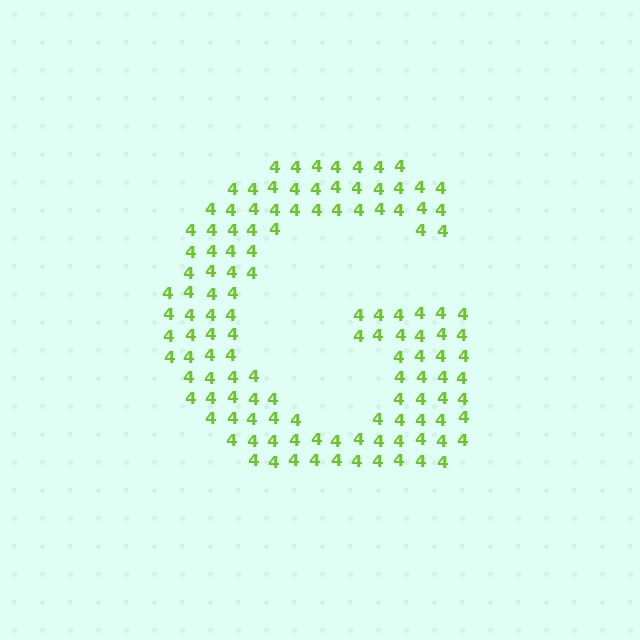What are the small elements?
The small elements are digit 4's.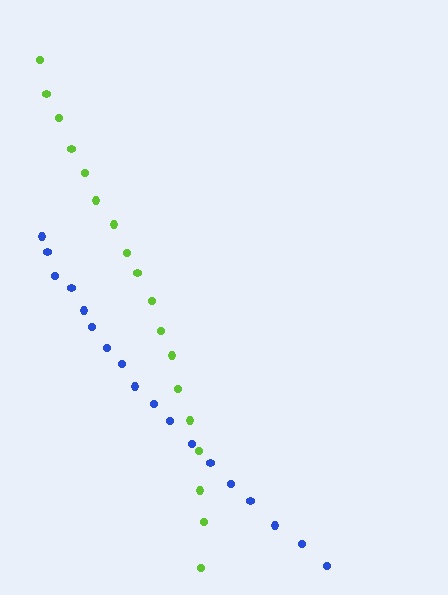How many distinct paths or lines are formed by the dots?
There are 2 distinct paths.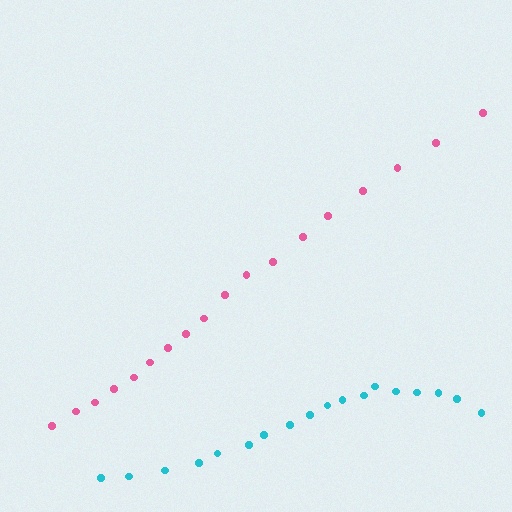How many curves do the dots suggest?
There are 2 distinct paths.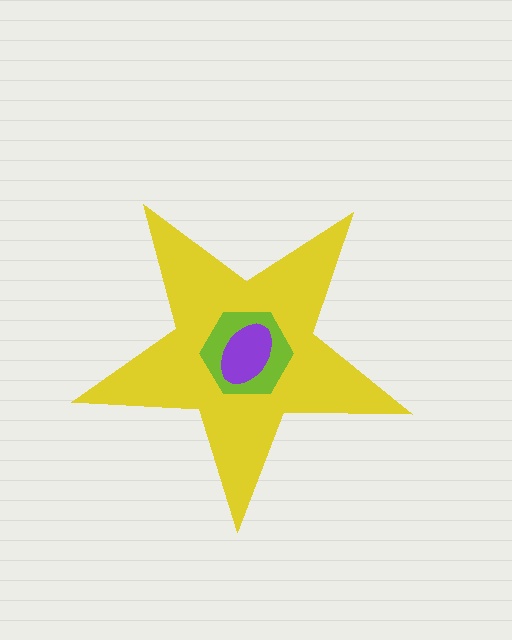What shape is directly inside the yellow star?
The lime hexagon.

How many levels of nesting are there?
3.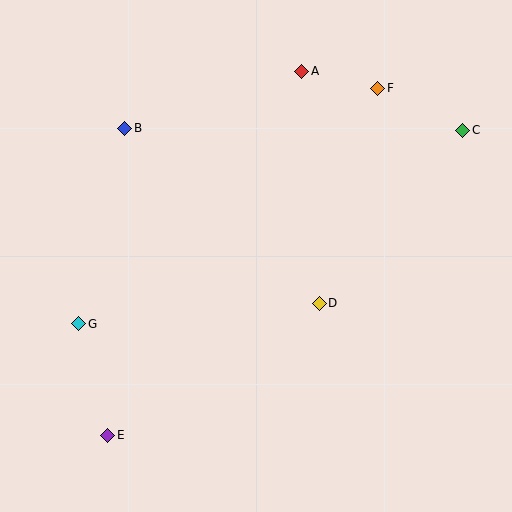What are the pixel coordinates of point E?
Point E is at (108, 435).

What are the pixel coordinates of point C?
Point C is at (463, 130).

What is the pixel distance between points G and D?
The distance between G and D is 241 pixels.